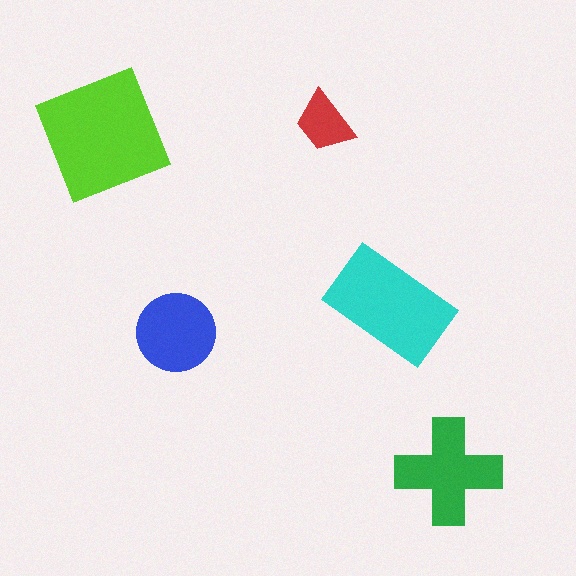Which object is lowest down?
The green cross is bottommost.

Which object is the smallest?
The red trapezoid.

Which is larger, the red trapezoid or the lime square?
The lime square.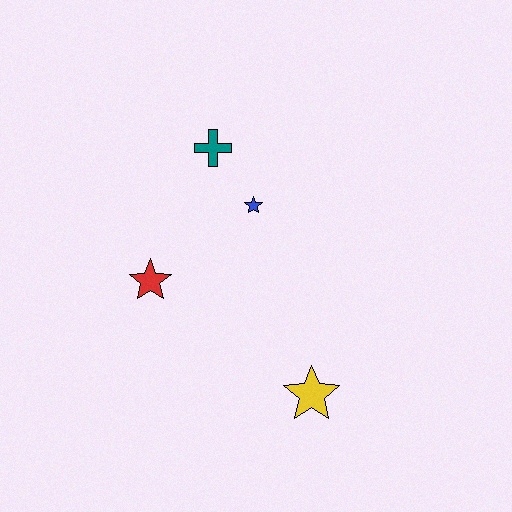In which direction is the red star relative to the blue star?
The red star is to the left of the blue star.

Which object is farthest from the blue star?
The yellow star is farthest from the blue star.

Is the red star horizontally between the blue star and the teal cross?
No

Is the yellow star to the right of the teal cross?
Yes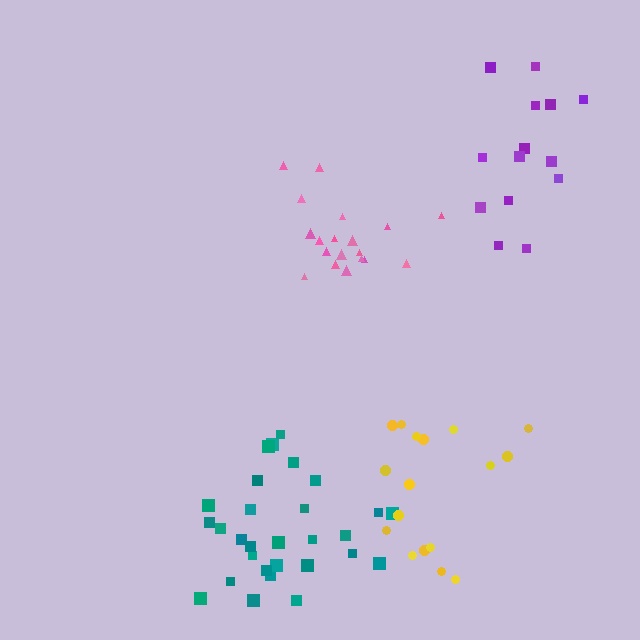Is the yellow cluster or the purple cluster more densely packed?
Purple.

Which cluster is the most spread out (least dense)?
Yellow.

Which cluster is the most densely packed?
Pink.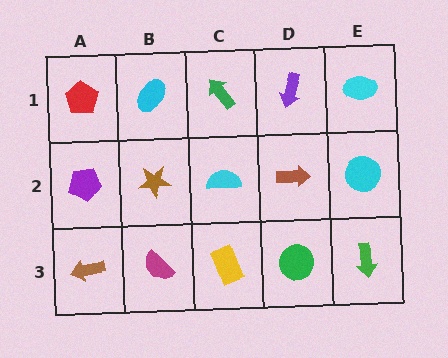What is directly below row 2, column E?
A green arrow.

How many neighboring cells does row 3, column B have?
3.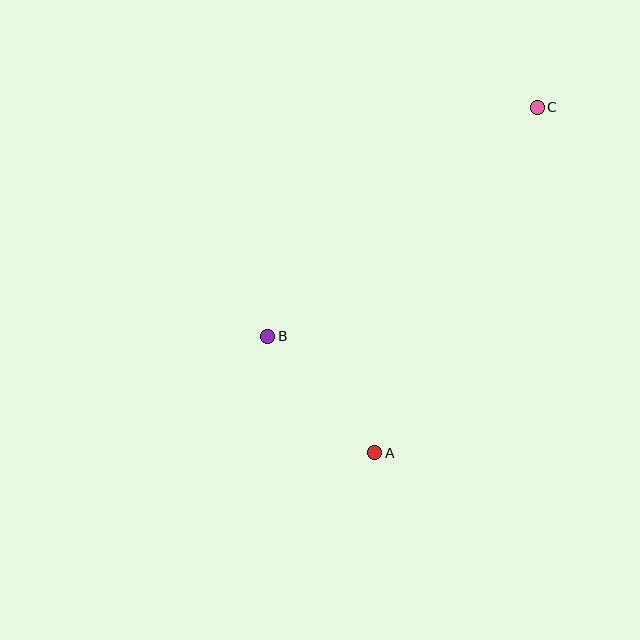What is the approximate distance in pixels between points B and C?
The distance between B and C is approximately 354 pixels.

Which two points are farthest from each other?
Points A and C are farthest from each other.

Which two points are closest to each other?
Points A and B are closest to each other.